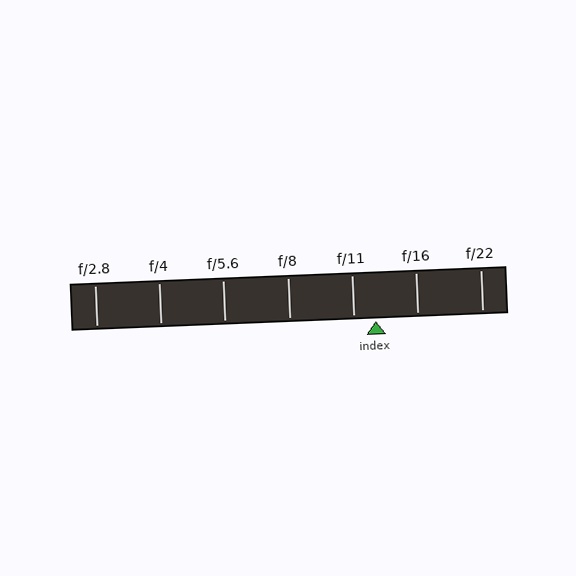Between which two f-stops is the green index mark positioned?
The index mark is between f/11 and f/16.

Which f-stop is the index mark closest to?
The index mark is closest to f/11.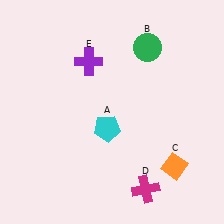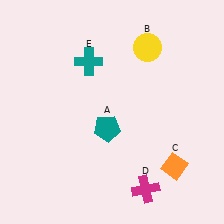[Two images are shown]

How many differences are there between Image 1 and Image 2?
There are 3 differences between the two images.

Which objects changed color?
A changed from cyan to teal. B changed from green to yellow. E changed from purple to teal.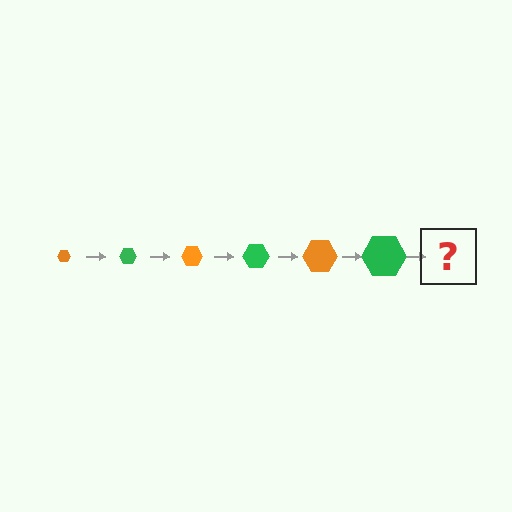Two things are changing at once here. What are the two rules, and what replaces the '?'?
The two rules are that the hexagon grows larger each step and the color cycles through orange and green. The '?' should be an orange hexagon, larger than the previous one.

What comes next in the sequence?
The next element should be an orange hexagon, larger than the previous one.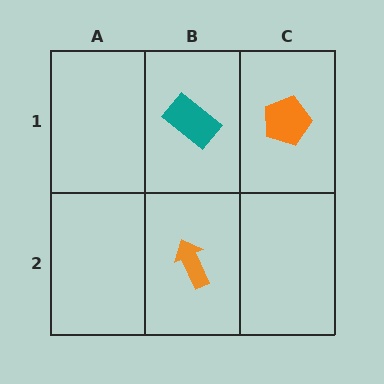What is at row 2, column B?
An orange arrow.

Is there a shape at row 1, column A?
No, that cell is empty.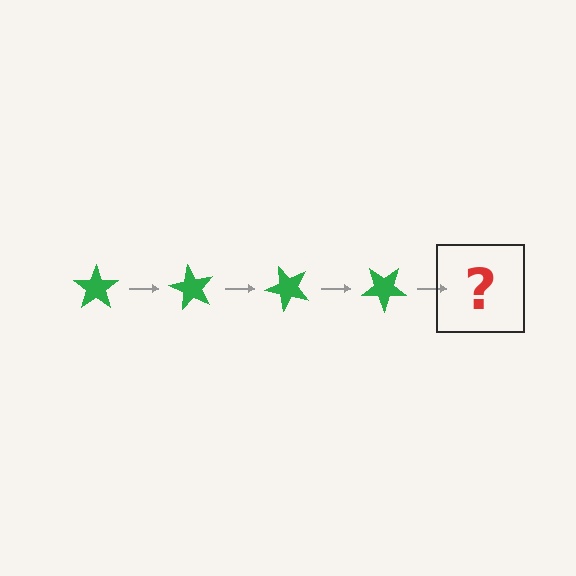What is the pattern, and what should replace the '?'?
The pattern is that the star rotates 60 degrees each step. The '?' should be a green star rotated 240 degrees.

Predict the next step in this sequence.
The next step is a green star rotated 240 degrees.